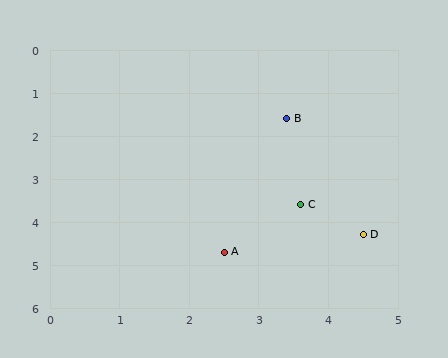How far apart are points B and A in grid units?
Points B and A are about 3.2 grid units apart.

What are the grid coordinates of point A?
Point A is at approximately (2.5, 4.7).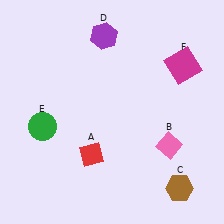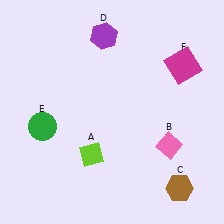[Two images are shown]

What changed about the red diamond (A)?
In Image 1, A is red. In Image 2, it changed to lime.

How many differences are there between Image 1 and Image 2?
There is 1 difference between the two images.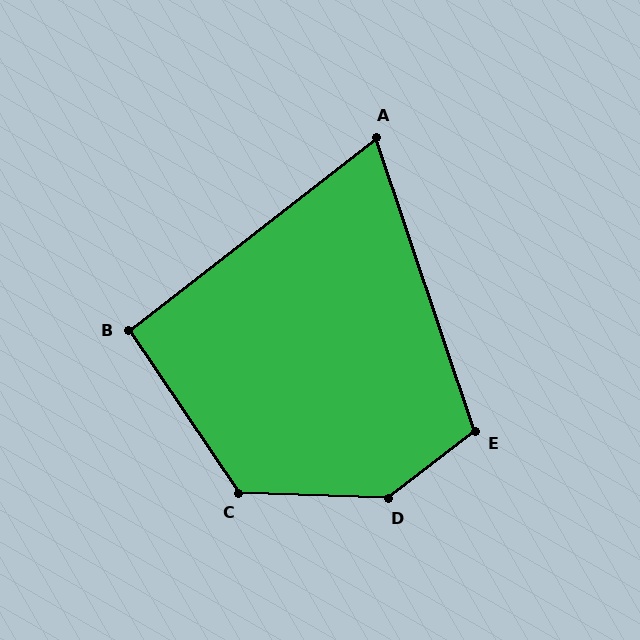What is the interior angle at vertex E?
Approximately 109 degrees (obtuse).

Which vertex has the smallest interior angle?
A, at approximately 71 degrees.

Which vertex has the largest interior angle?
D, at approximately 140 degrees.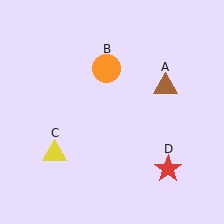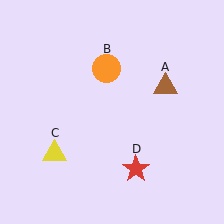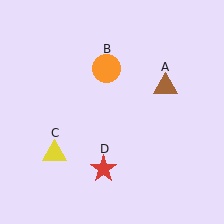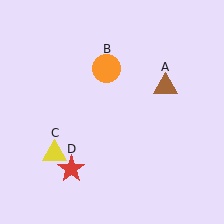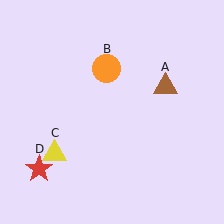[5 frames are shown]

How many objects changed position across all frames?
1 object changed position: red star (object D).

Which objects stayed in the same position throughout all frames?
Brown triangle (object A) and orange circle (object B) and yellow triangle (object C) remained stationary.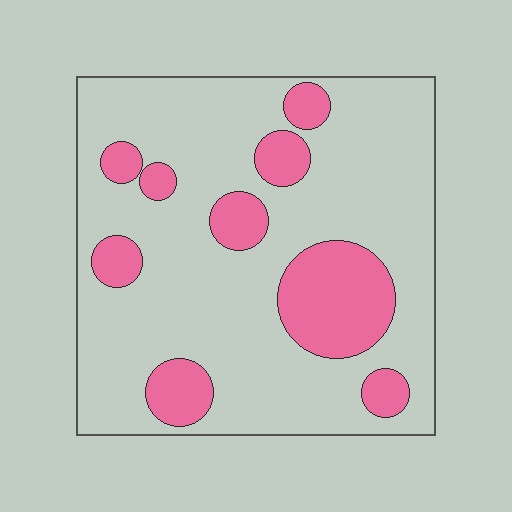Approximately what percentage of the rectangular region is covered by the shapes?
Approximately 20%.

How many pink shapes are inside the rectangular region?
9.